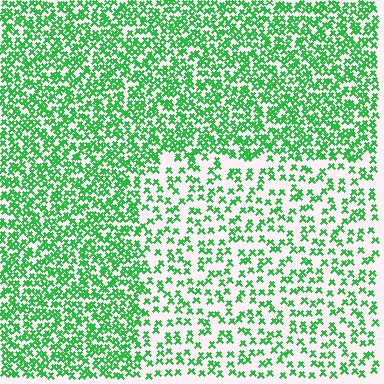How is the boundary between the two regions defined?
The boundary is defined by a change in element density (approximately 2.1x ratio). All elements are the same color, size, and shape.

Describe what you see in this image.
The image contains small green elements arranged at two different densities. A rectangle-shaped region is visible where the elements are less densely packed than the surrounding area.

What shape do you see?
I see a rectangle.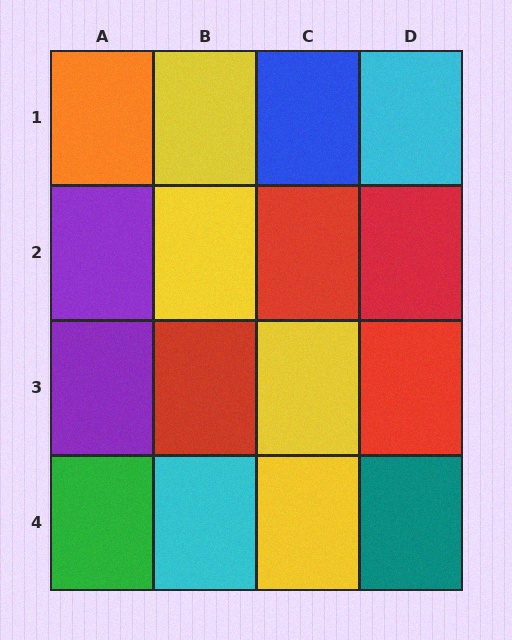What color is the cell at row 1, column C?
Blue.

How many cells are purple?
2 cells are purple.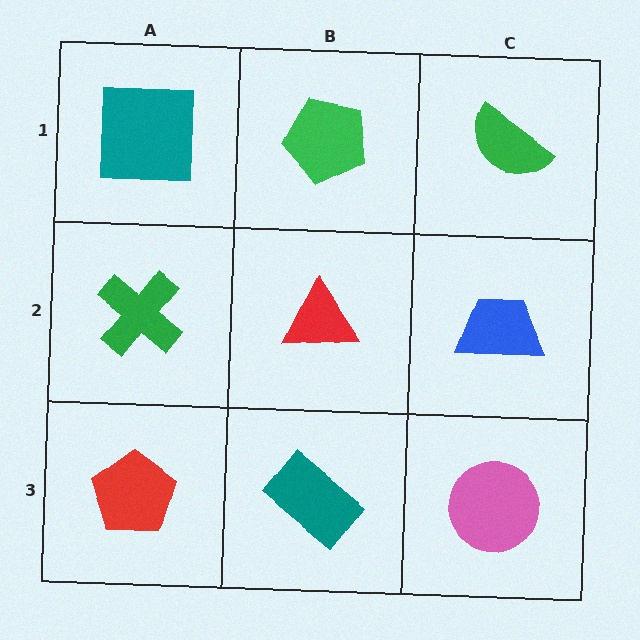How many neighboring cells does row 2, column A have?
3.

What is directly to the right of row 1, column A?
A green pentagon.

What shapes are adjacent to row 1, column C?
A blue trapezoid (row 2, column C), a green pentagon (row 1, column B).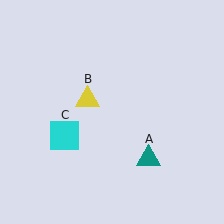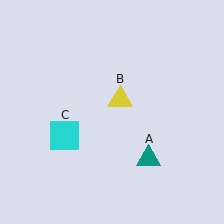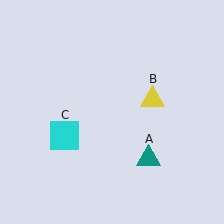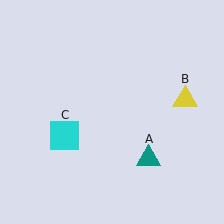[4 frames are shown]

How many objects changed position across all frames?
1 object changed position: yellow triangle (object B).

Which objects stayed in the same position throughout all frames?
Teal triangle (object A) and cyan square (object C) remained stationary.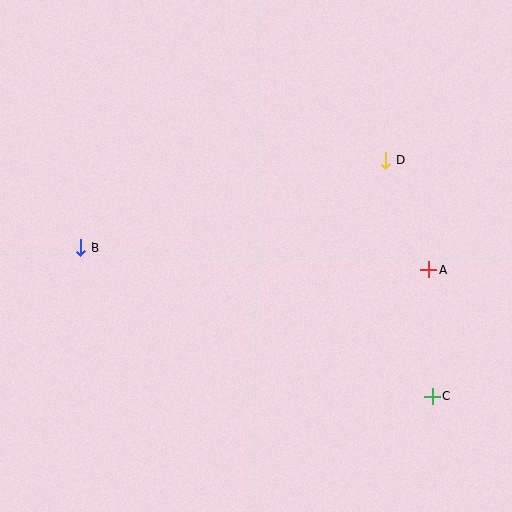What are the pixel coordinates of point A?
Point A is at (429, 269).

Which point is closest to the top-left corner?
Point B is closest to the top-left corner.